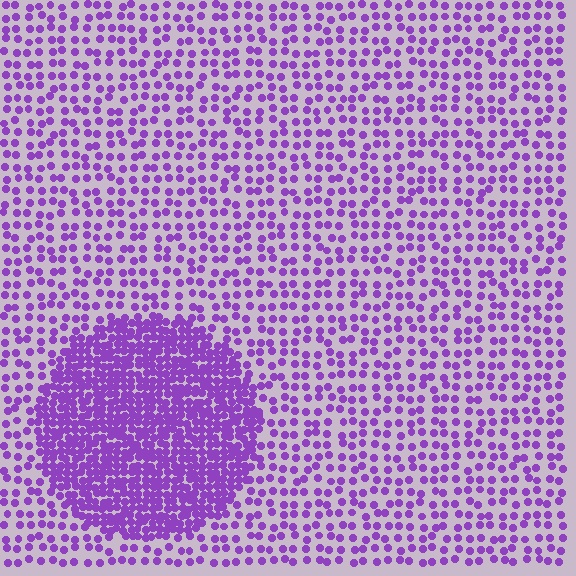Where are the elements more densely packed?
The elements are more densely packed inside the circle boundary.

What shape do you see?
I see a circle.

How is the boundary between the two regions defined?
The boundary is defined by a change in element density (approximately 2.6x ratio). All elements are the same color, size, and shape.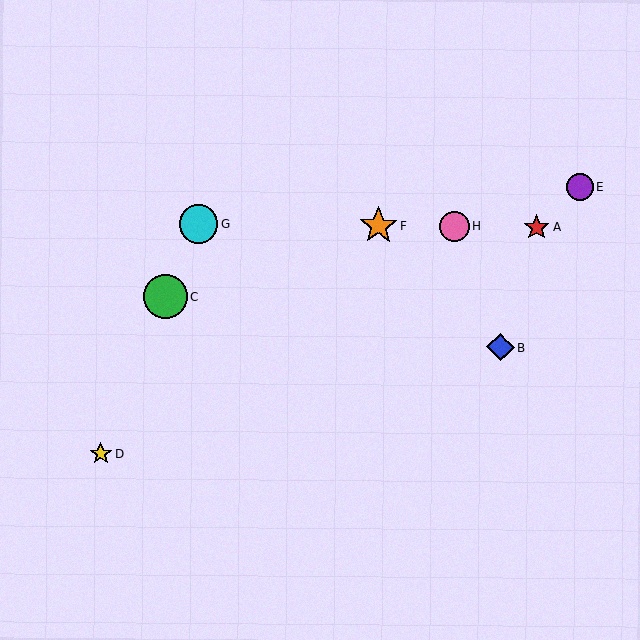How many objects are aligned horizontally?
4 objects (A, F, G, H) are aligned horizontally.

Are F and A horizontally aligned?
Yes, both are at y≈226.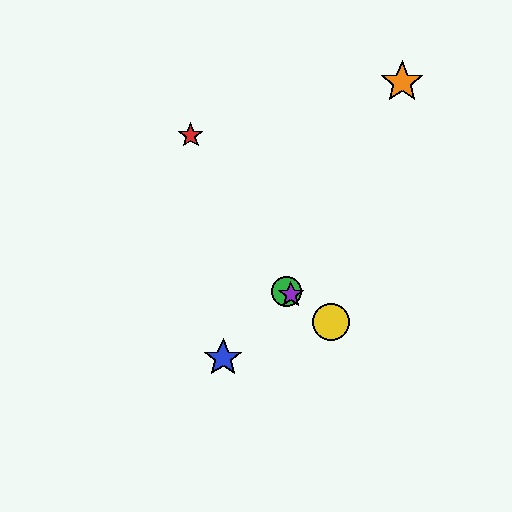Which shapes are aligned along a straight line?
The green circle, the yellow circle, the purple star are aligned along a straight line.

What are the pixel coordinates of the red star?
The red star is at (191, 136).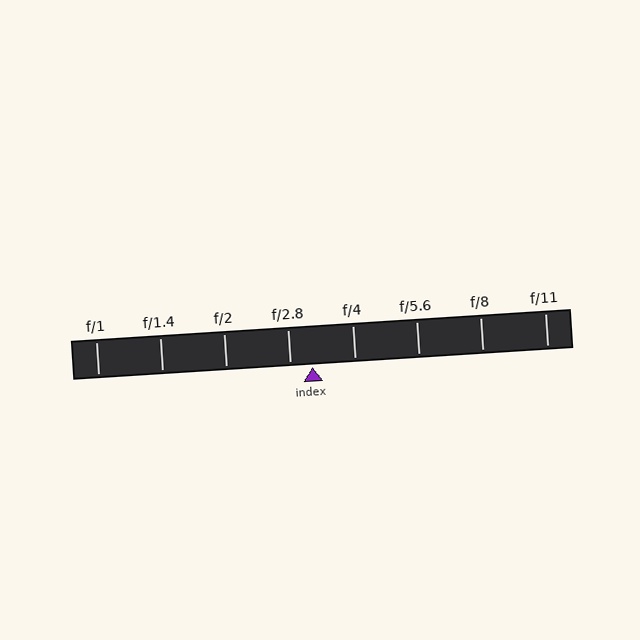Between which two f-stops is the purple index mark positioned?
The index mark is between f/2.8 and f/4.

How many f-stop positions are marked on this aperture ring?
There are 8 f-stop positions marked.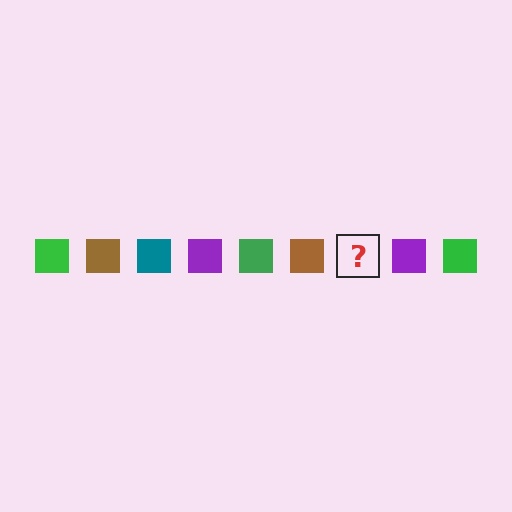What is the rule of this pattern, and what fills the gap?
The rule is that the pattern cycles through green, brown, teal, purple squares. The gap should be filled with a teal square.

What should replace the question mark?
The question mark should be replaced with a teal square.